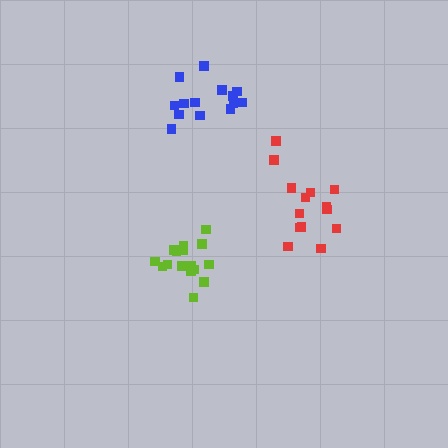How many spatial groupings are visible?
There are 3 spatial groupings.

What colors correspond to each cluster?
The clusters are colored: red, lime, blue.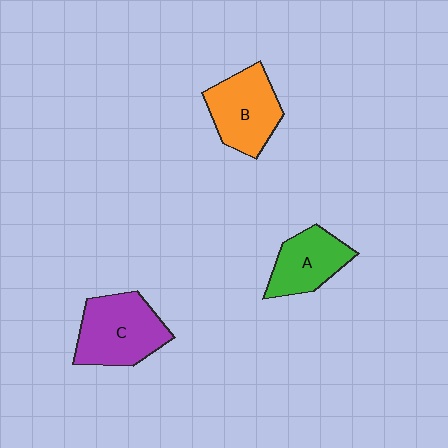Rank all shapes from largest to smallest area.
From largest to smallest: C (purple), B (orange), A (green).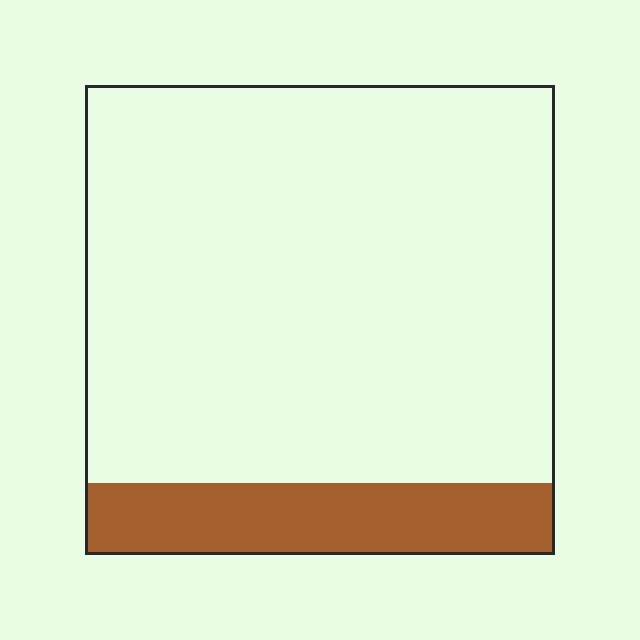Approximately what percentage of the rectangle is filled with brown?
Approximately 15%.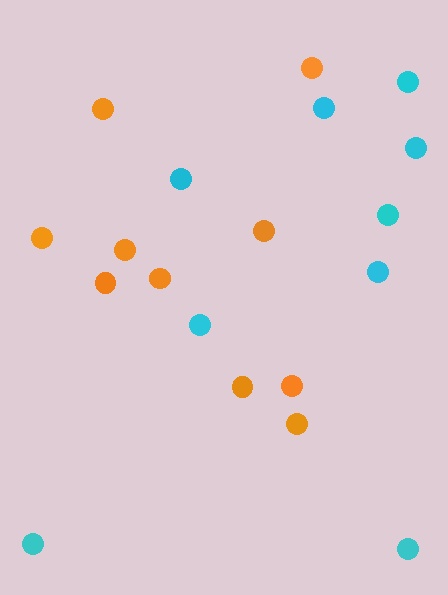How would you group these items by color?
There are 2 groups: one group of orange circles (10) and one group of cyan circles (9).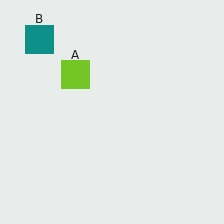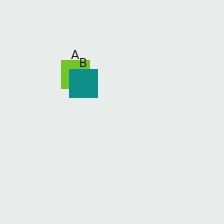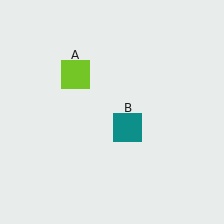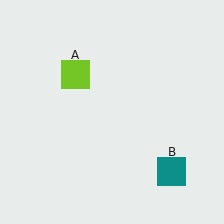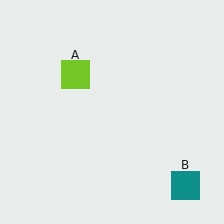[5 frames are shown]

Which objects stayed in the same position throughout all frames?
Lime square (object A) remained stationary.